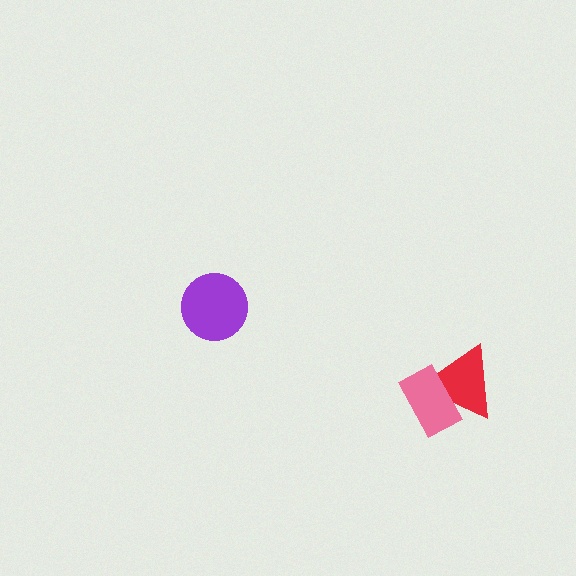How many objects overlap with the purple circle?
0 objects overlap with the purple circle.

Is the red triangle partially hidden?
Yes, it is partially covered by another shape.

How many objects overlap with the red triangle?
1 object overlaps with the red triangle.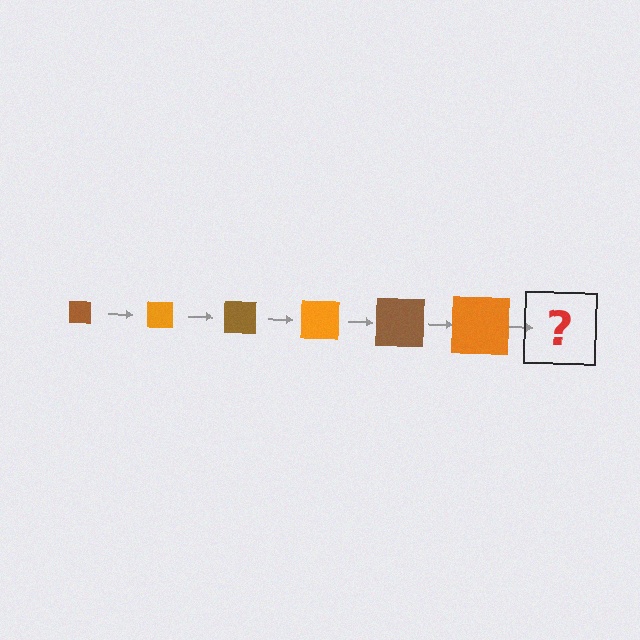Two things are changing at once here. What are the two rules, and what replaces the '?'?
The two rules are that the square grows larger each step and the color cycles through brown and orange. The '?' should be a brown square, larger than the previous one.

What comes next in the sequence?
The next element should be a brown square, larger than the previous one.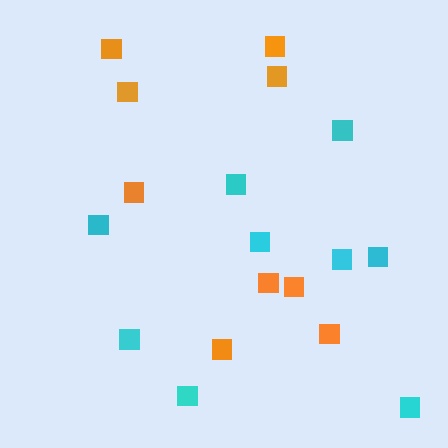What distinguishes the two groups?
There are 2 groups: one group of cyan squares (9) and one group of orange squares (9).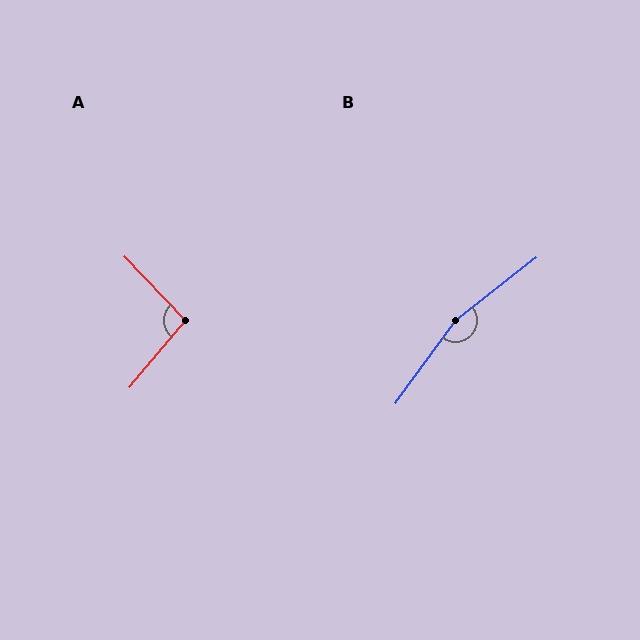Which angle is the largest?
B, at approximately 164 degrees.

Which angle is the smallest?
A, at approximately 97 degrees.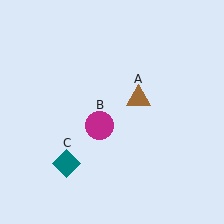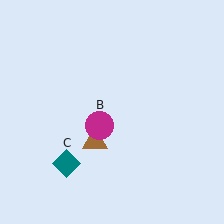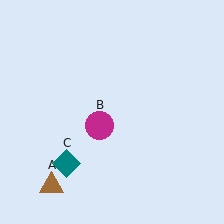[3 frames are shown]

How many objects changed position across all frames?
1 object changed position: brown triangle (object A).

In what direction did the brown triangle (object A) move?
The brown triangle (object A) moved down and to the left.